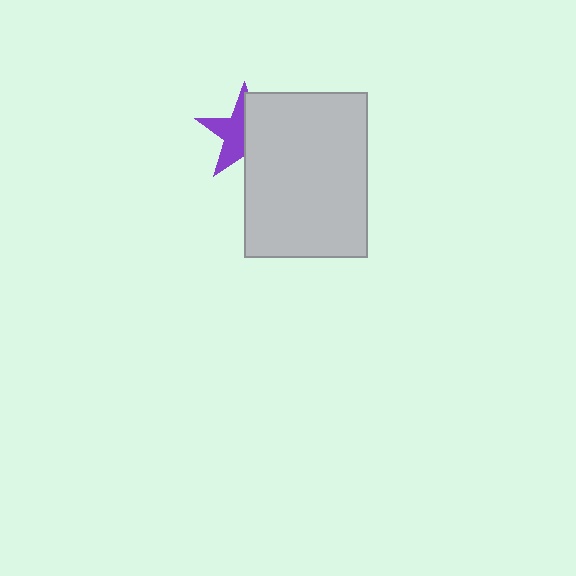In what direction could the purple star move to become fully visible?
The purple star could move left. That would shift it out from behind the light gray rectangle entirely.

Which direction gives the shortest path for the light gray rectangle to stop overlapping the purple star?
Moving right gives the shortest separation.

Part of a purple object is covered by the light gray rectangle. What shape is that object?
It is a star.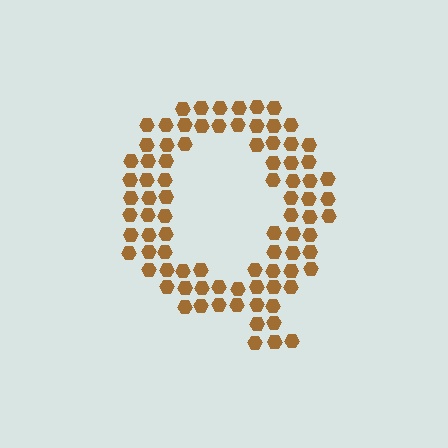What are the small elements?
The small elements are hexagons.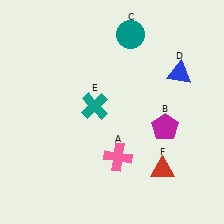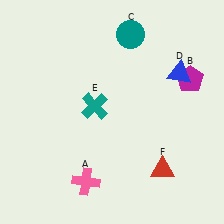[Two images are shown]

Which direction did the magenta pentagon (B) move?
The magenta pentagon (B) moved up.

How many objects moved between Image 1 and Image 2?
2 objects moved between the two images.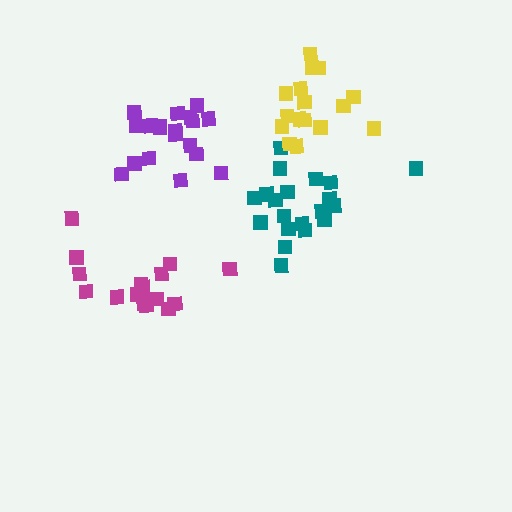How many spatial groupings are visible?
There are 4 spatial groupings.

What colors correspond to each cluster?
The clusters are colored: teal, magenta, purple, yellow.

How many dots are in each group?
Group 1: 20 dots, Group 2: 17 dots, Group 3: 21 dots, Group 4: 16 dots (74 total).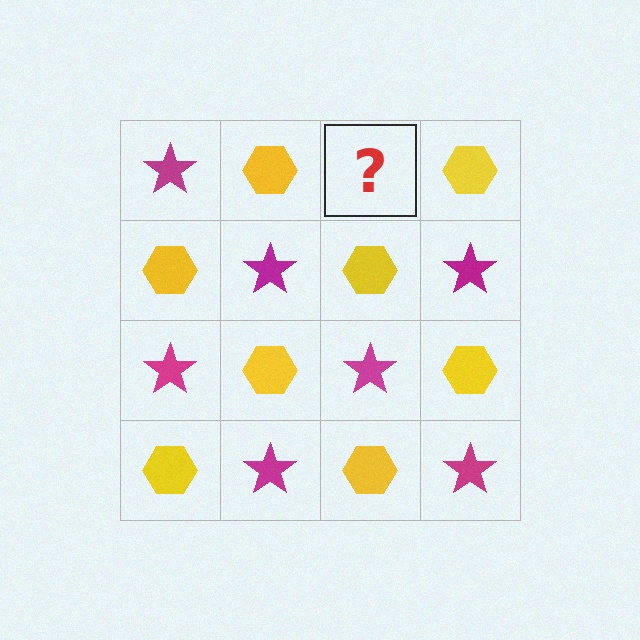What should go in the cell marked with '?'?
The missing cell should contain a magenta star.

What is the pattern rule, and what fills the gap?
The rule is that it alternates magenta star and yellow hexagon in a checkerboard pattern. The gap should be filled with a magenta star.